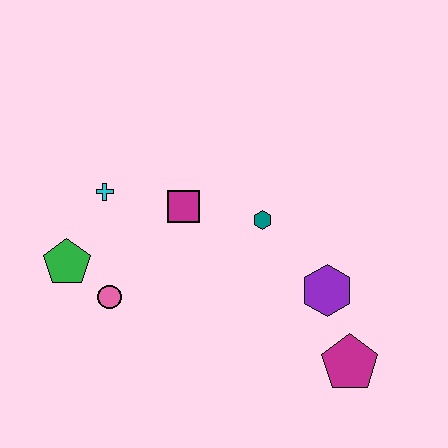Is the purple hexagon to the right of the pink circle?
Yes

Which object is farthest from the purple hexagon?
The green pentagon is farthest from the purple hexagon.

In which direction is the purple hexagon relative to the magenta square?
The purple hexagon is to the right of the magenta square.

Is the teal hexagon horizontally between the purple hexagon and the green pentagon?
Yes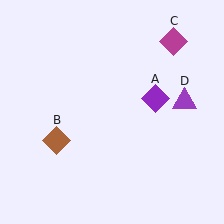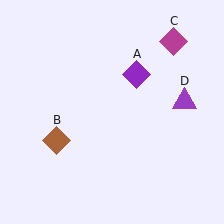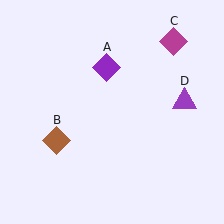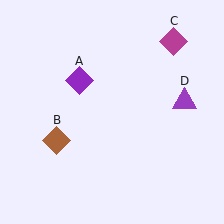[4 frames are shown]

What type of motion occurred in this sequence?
The purple diamond (object A) rotated counterclockwise around the center of the scene.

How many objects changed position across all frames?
1 object changed position: purple diamond (object A).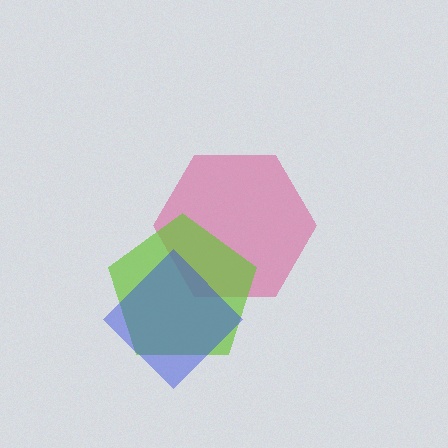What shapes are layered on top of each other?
The layered shapes are: a magenta hexagon, a lime pentagon, a blue diamond.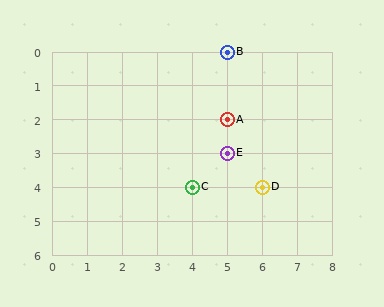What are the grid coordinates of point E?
Point E is at grid coordinates (5, 3).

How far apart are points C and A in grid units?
Points C and A are 1 column and 2 rows apart (about 2.2 grid units diagonally).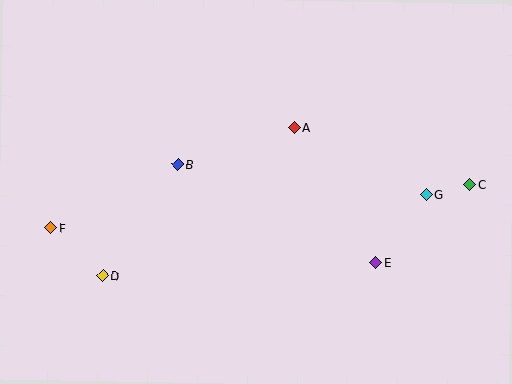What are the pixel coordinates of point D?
Point D is at (102, 276).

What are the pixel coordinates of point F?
Point F is at (51, 228).